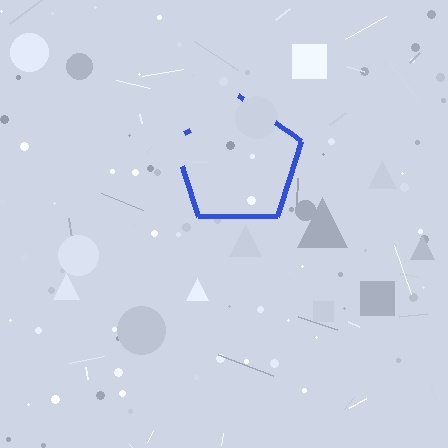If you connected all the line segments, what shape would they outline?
They would outline a pentagon.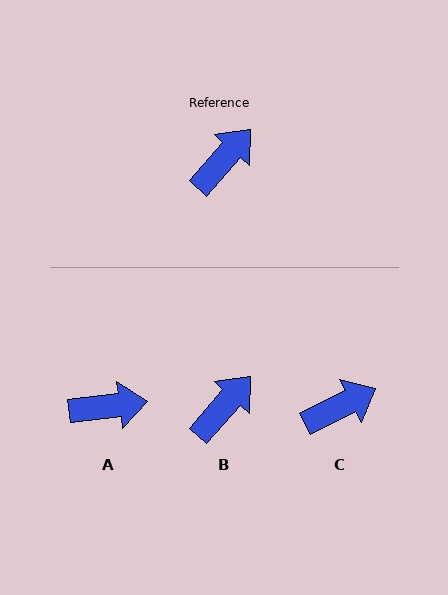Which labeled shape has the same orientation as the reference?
B.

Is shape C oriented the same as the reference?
No, it is off by about 22 degrees.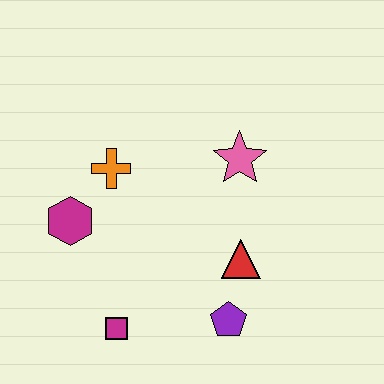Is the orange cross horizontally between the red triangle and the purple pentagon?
No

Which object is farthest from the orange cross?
The purple pentagon is farthest from the orange cross.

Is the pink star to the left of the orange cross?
No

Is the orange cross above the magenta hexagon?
Yes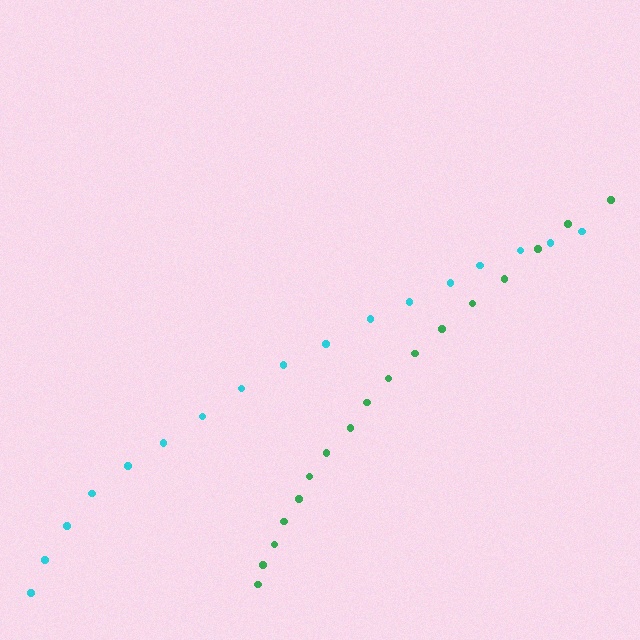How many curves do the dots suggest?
There are 2 distinct paths.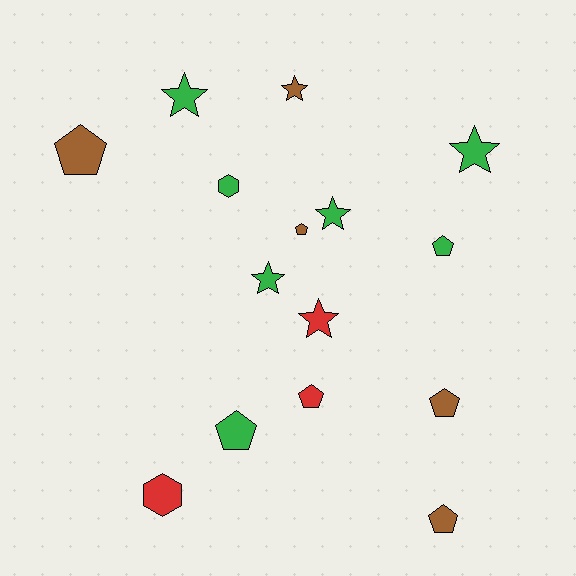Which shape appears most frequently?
Pentagon, with 7 objects.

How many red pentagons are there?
There is 1 red pentagon.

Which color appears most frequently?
Green, with 7 objects.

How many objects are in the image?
There are 15 objects.